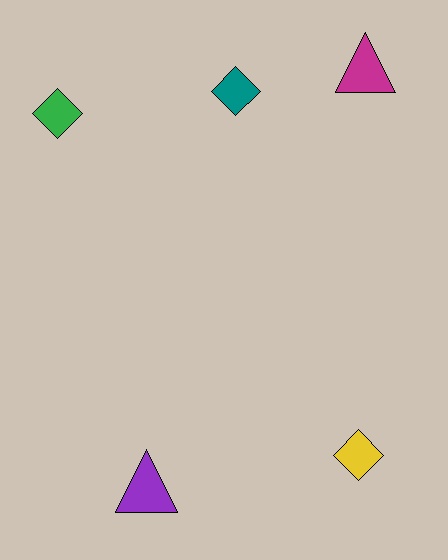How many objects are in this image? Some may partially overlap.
There are 5 objects.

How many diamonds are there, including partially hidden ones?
There are 3 diamonds.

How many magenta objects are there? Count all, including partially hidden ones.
There is 1 magenta object.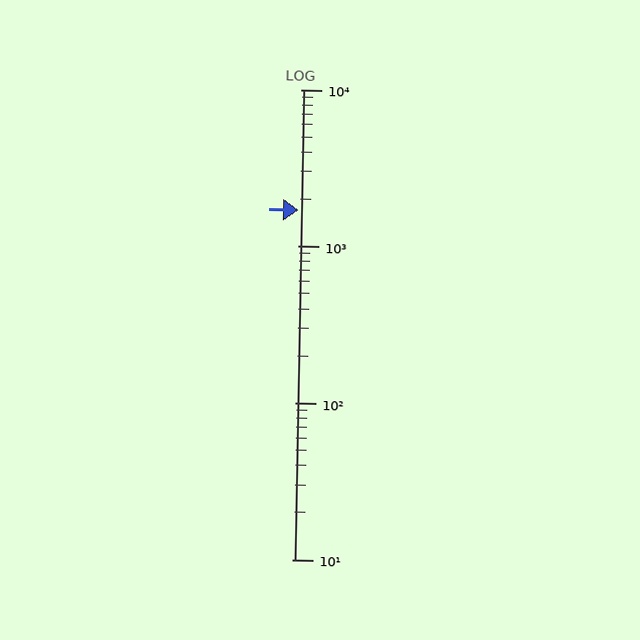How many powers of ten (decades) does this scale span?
The scale spans 3 decades, from 10 to 10000.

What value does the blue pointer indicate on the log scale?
The pointer indicates approximately 1700.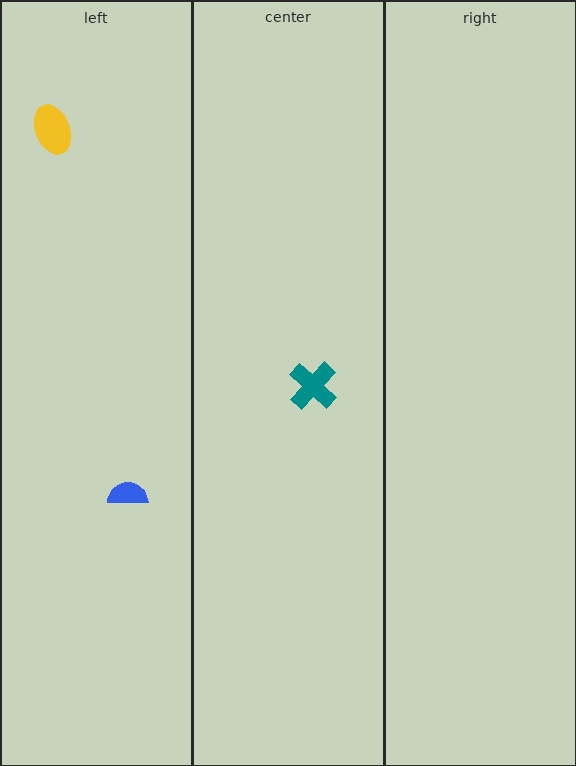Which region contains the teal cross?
The center region.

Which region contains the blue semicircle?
The left region.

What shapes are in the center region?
The teal cross.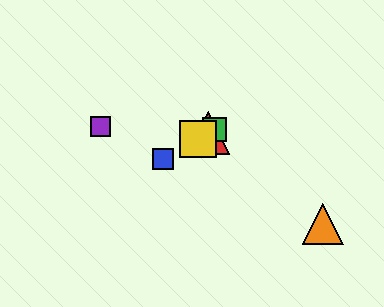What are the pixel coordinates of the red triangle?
The red triangle is at (208, 133).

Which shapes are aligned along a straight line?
The red triangle, the blue square, the green square, the yellow square are aligned along a straight line.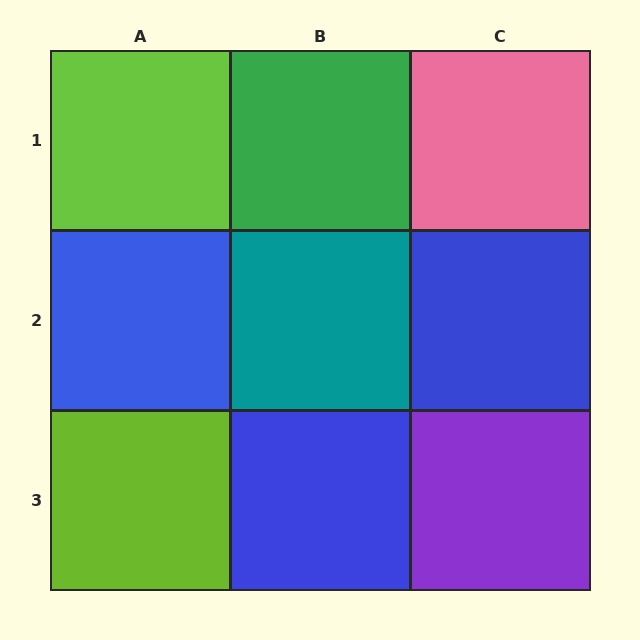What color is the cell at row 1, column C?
Pink.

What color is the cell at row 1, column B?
Green.